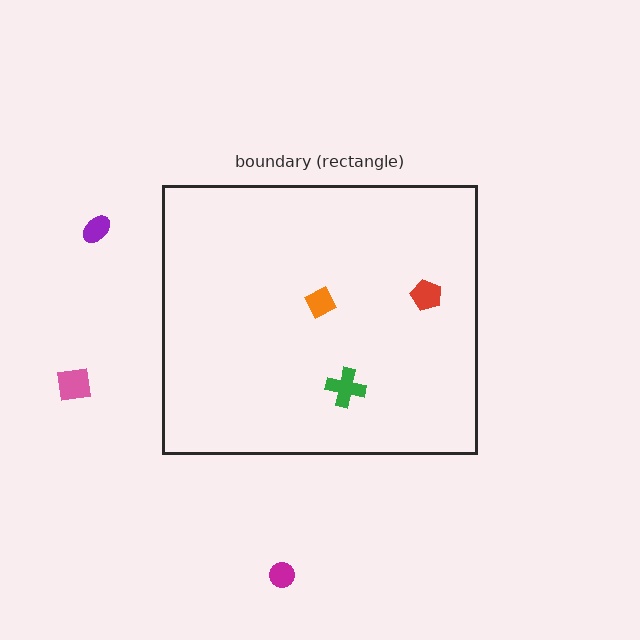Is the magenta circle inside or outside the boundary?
Outside.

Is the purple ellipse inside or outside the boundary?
Outside.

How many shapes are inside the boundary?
3 inside, 3 outside.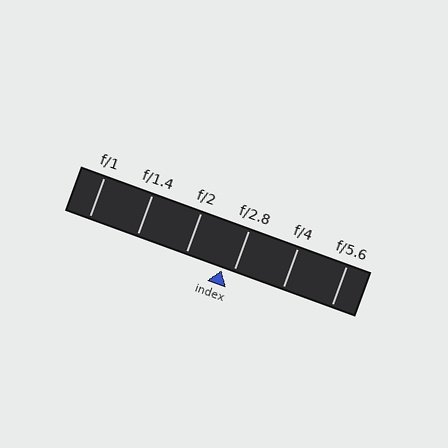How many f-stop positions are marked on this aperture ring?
There are 6 f-stop positions marked.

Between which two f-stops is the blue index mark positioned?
The index mark is between f/2 and f/2.8.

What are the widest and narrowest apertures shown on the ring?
The widest aperture shown is f/1 and the narrowest is f/5.6.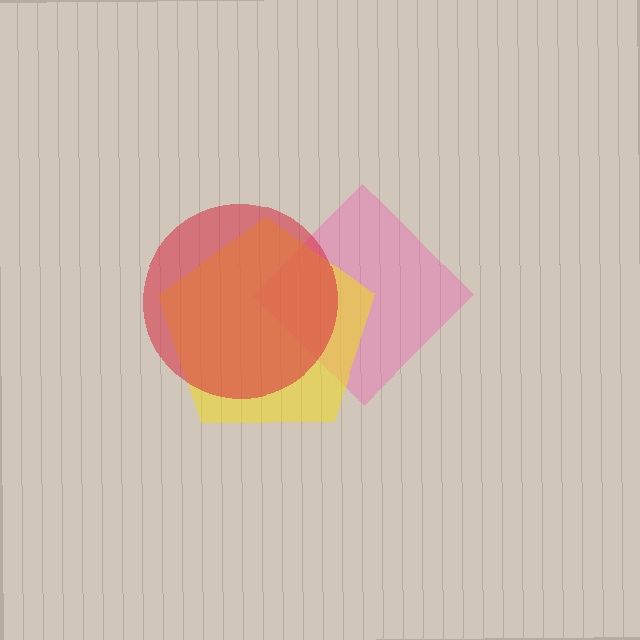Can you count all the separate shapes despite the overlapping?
Yes, there are 3 separate shapes.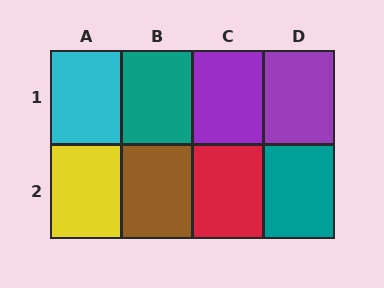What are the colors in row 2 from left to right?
Yellow, brown, red, teal.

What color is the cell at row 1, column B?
Teal.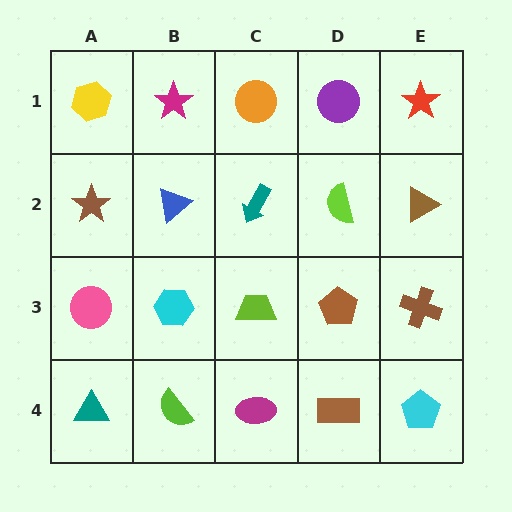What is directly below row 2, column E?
A brown cross.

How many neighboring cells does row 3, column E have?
3.